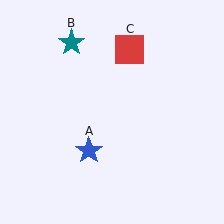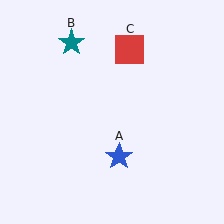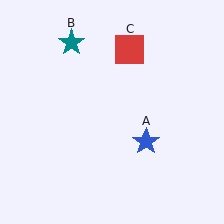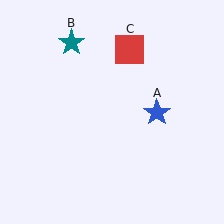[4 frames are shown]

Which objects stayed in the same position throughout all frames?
Teal star (object B) and red square (object C) remained stationary.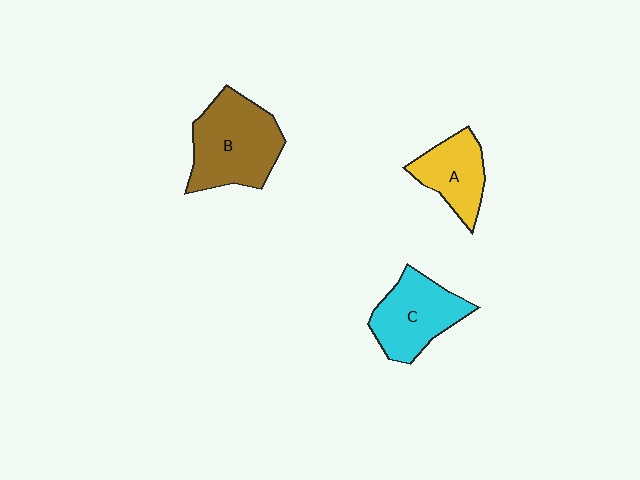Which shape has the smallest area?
Shape A (yellow).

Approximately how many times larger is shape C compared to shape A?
Approximately 1.3 times.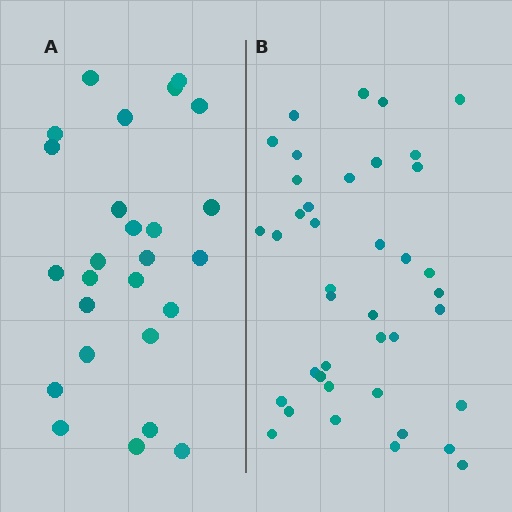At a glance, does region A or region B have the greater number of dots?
Region B (the right region) has more dots.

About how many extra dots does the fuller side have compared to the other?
Region B has approximately 15 more dots than region A.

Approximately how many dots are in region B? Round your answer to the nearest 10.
About 40 dots.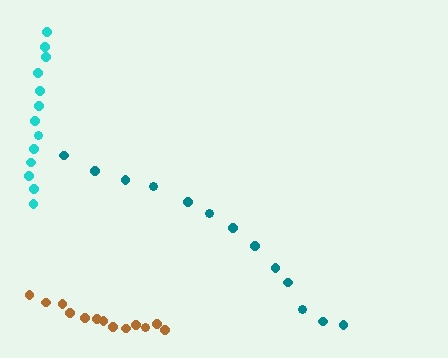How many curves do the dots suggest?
There are 3 distinct paths.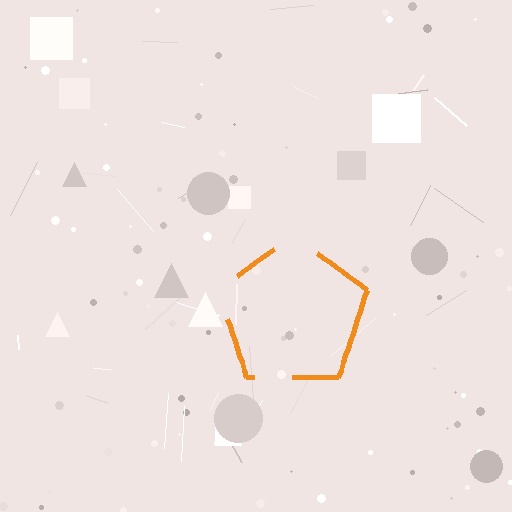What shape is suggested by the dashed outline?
The dashed outline suggests a pentagon.